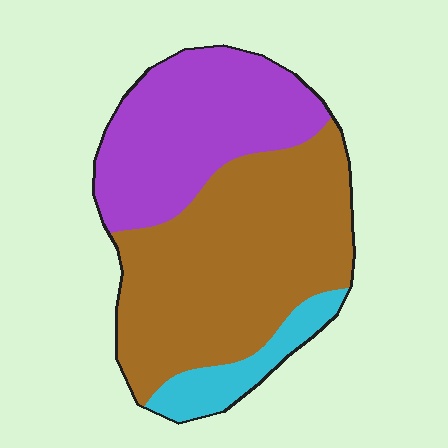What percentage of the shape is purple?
Purple takes up about one third (1/3) of the shape.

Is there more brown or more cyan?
Brown.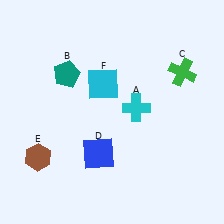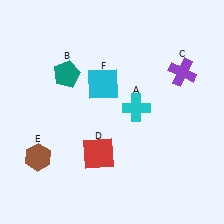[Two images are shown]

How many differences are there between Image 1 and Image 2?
There are 2 differences between the two images.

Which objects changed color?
C changed from green to purple. D changed from blue to red.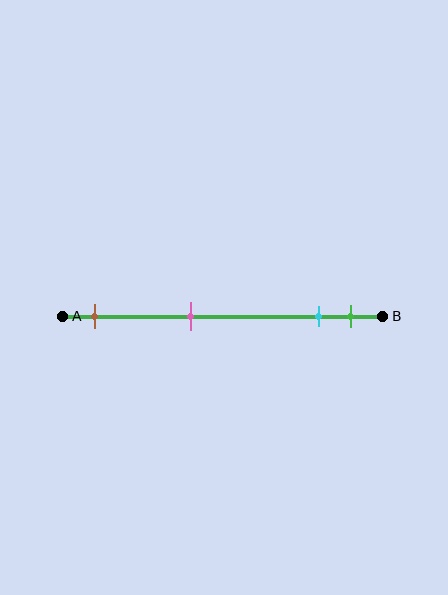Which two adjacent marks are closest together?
The cyan and green marks are the closest adjacent pair.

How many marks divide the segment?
There are 4 marks dividing the segment.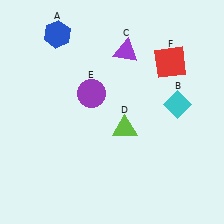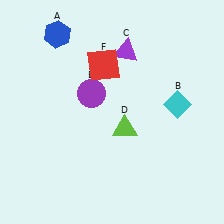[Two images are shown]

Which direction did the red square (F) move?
The red square (F) moved left.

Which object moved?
The red square (F) moved left.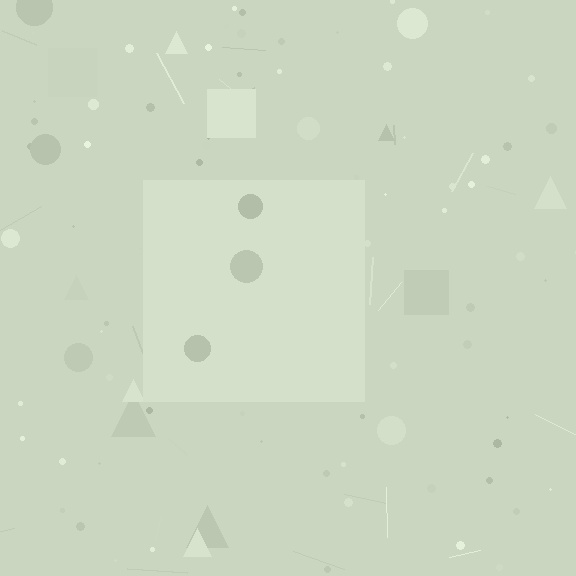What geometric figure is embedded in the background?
A square is embedded in the background.